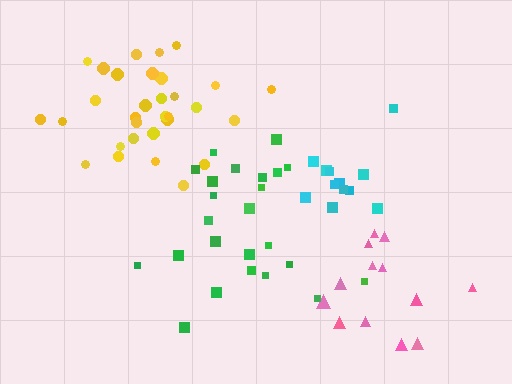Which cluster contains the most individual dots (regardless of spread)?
Yellow (31).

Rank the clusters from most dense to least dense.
cyan, yellow, pink, green.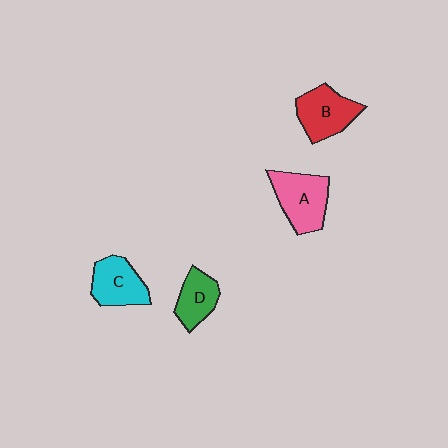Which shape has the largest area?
Shape A (pink).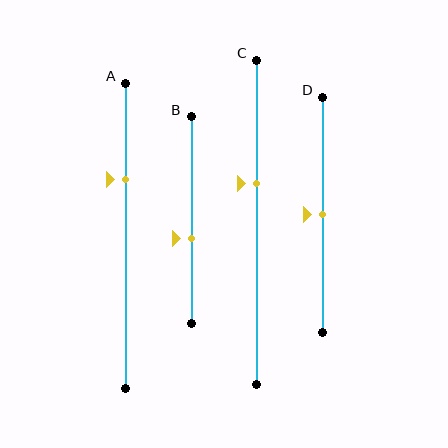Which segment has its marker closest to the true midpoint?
Segment D has its marker closest to the true midpoint.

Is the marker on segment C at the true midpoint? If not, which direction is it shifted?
No, the marker on segment C is shifted upward by about 12% of the segment length.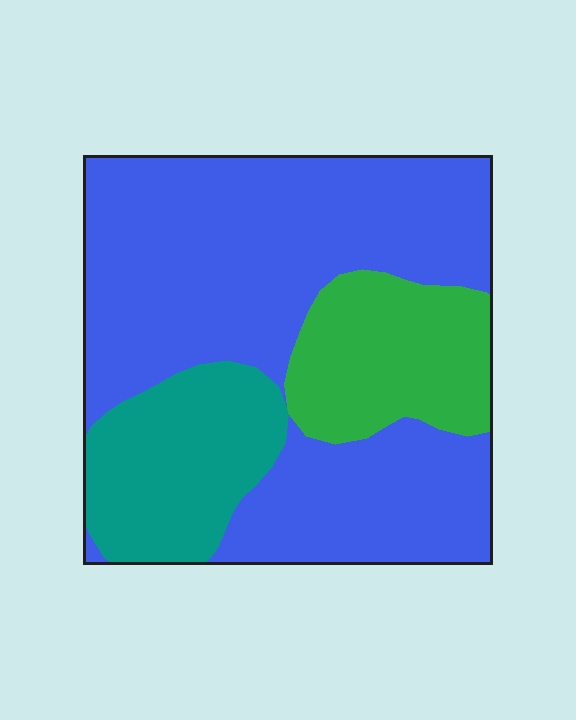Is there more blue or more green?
Blue.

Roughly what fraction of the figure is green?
Green takes up about one sixth (1/6) of the figure.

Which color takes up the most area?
Blue, at roughly 65%.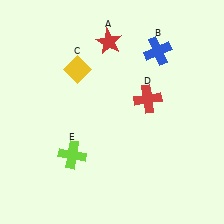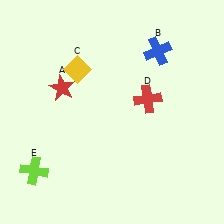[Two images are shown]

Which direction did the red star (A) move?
The red star (A) moved left.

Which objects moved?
The objects that moved are: the red star (A), the lime cross (E).